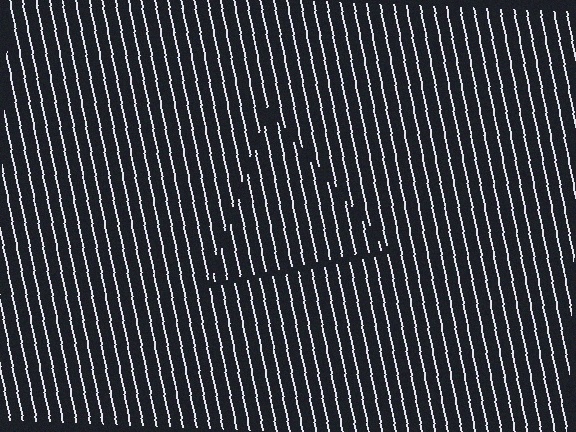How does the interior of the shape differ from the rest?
The interior of the shape contains the same grating, shifted by half a period — the contour is defined by the phase discontinuity where line-ends from the inner and outer gratings abut.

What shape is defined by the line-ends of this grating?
An illusory triangle. The interior of the shape contains the same grating, shifted by half a period — the contour is defined by the phase discontinuity where line-ends from the inner and outer gratings abut.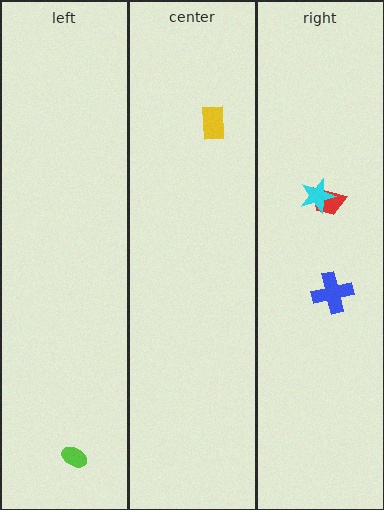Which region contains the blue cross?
The right region.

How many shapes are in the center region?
1.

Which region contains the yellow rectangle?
The center region.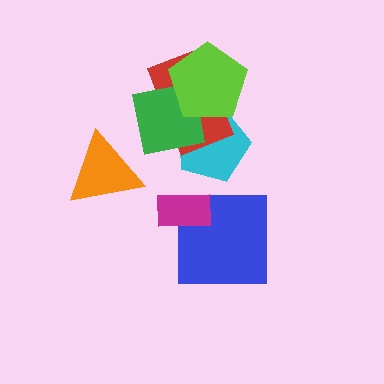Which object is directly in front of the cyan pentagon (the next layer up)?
The red rectangle is directly in front of the cyan pentagon.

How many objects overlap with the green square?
3 objects overlap with the green square.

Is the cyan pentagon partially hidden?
Yes, it is partially covered by another shape.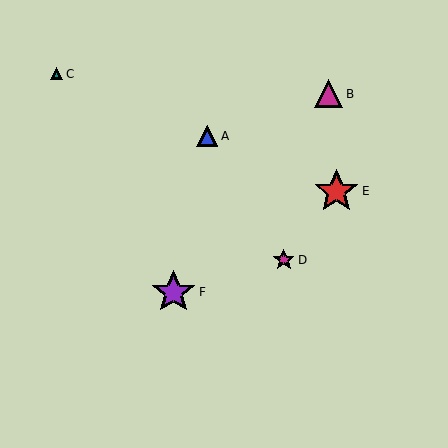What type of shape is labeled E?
Shape E is a red star.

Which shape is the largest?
The red star (labeled E) is the largest.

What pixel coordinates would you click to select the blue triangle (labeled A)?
Click at (207, 136) to select the blue triangle A.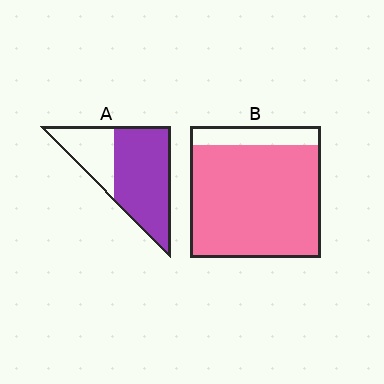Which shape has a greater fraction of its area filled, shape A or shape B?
Shape B.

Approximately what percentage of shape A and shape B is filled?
A is approximately 70% and B is approximately 85%.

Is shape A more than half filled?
Yes.